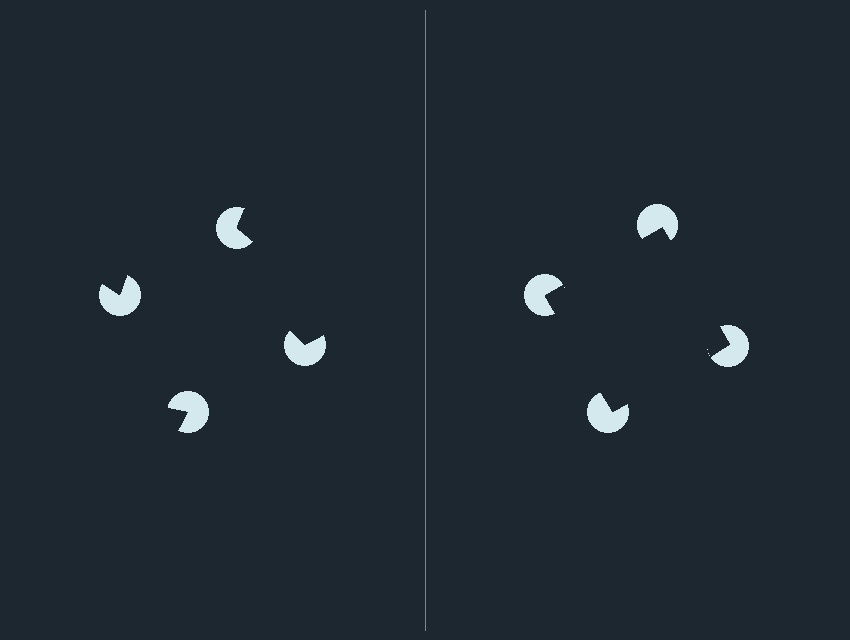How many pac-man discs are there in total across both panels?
8 — 4 on each side.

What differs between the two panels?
The pac-man discs are positioned identically on both sides; only the wedge orientations differ. On the right they align to a square; on the left they are misaligned.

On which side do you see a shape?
An illusory square appears on the right side. On the left side the wedge cuts are rotated, so no coherent shape forms.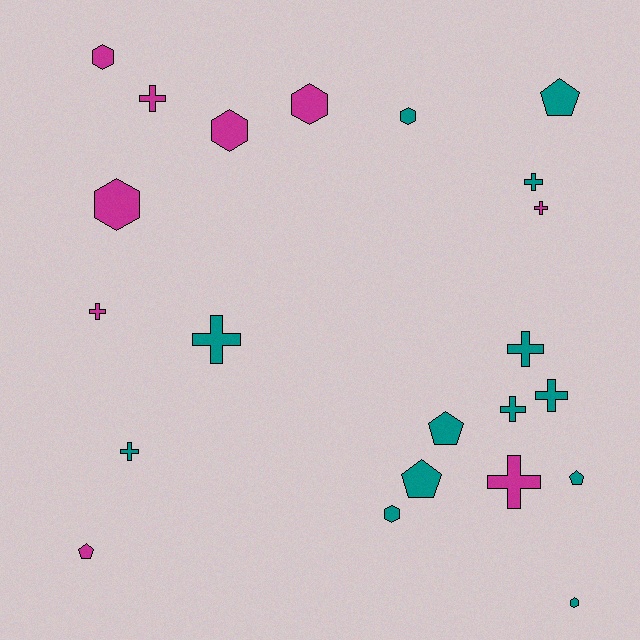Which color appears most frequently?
Teal, with 13 objects.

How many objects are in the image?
There are 22 objects.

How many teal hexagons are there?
There are 3 teal hexagons.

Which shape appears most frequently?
Cross, with 10 objects.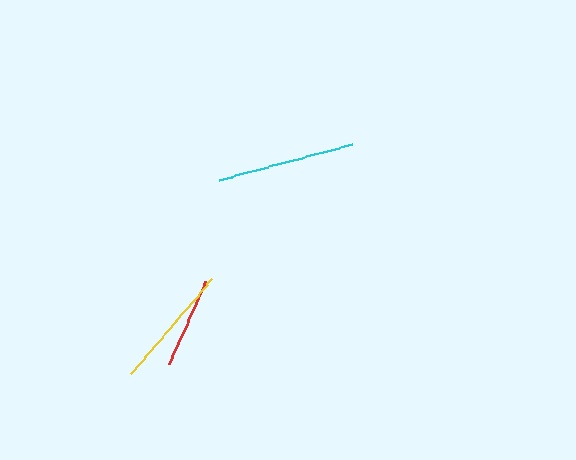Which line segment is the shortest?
The red line is the shortest at approximately 91 pixels.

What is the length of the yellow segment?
The yellow segment is approximately 125 pixels long.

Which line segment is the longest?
The cyan line is the longest at approximately 138 pixels.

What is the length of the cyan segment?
The cyan segment is approximately 138 pixels long.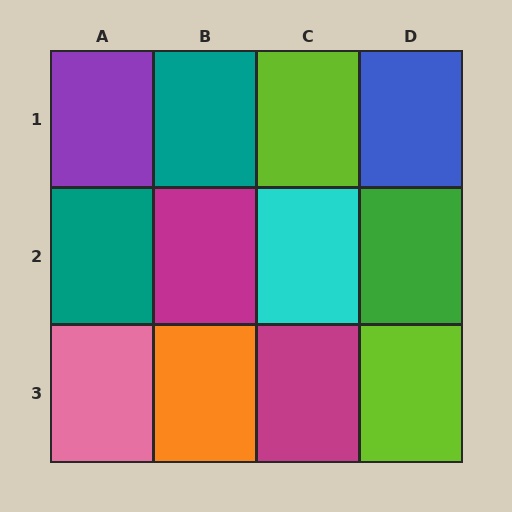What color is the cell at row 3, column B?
Orange.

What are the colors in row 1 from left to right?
Purple, teal, lime, blue.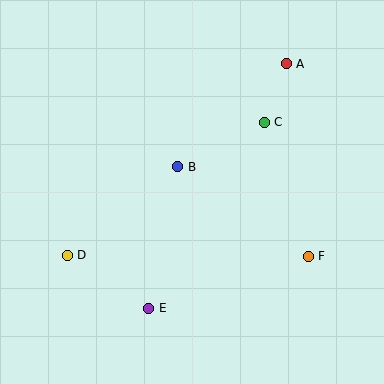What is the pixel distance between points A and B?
The distance between A and B is 150 pixels.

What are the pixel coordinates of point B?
Point B is at (178, 167).